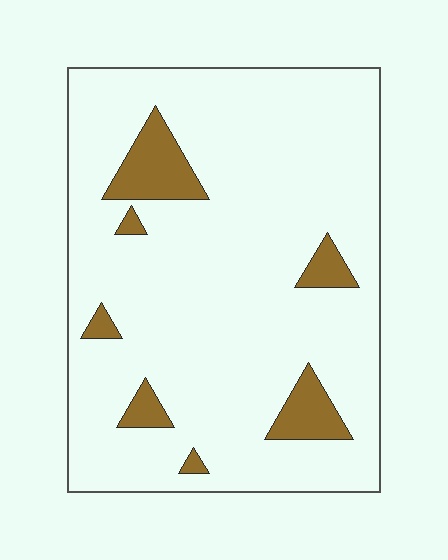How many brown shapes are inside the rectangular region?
7.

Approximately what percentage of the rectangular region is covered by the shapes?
Approximately 10%.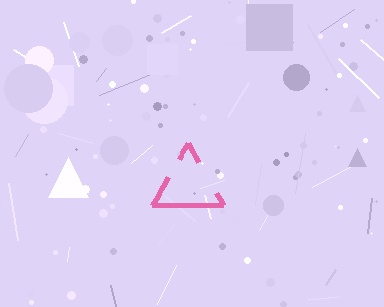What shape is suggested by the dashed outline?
The dashed outline suggests a triangle.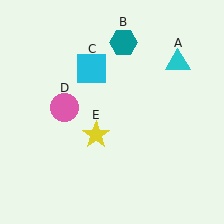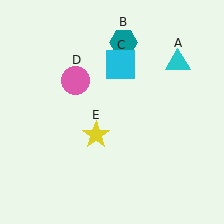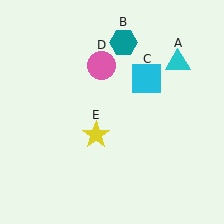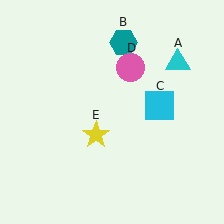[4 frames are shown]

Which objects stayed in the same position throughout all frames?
Cyan triangle (object A) and teal hexagon (object B) and yellow star (object E) remained stationary.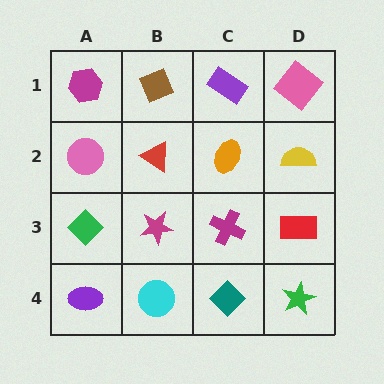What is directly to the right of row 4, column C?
A green star.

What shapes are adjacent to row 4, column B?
A magenta star (row 3, column B), a purple ellipse (row 4, column A), a teal diamond (row 4, column C).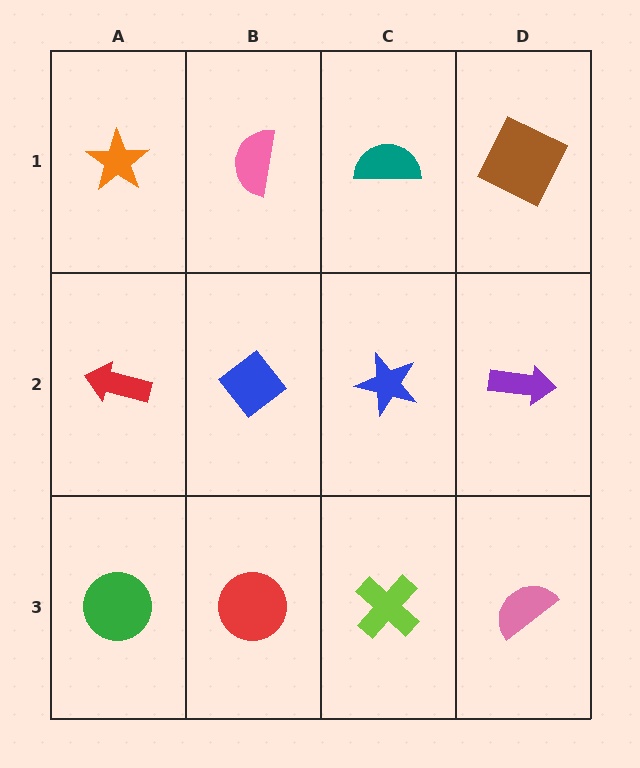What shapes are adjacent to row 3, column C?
A blue star (row 2, column C), a red circle (row 3, column B), a pink semicircle (row 3, column D).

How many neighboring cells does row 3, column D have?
2.